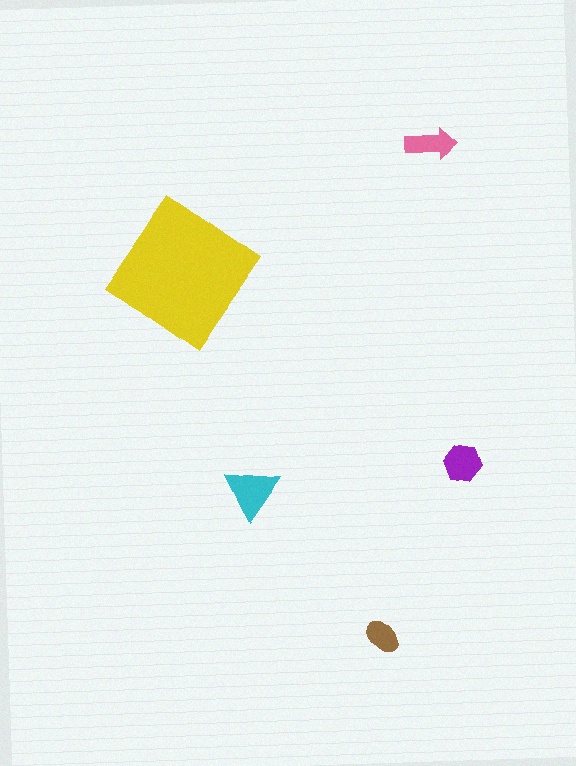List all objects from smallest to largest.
The brown ellipse, the pink arrow, the purple hexagon, the cyan triangle, the yellow diamond.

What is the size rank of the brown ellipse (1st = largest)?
5th.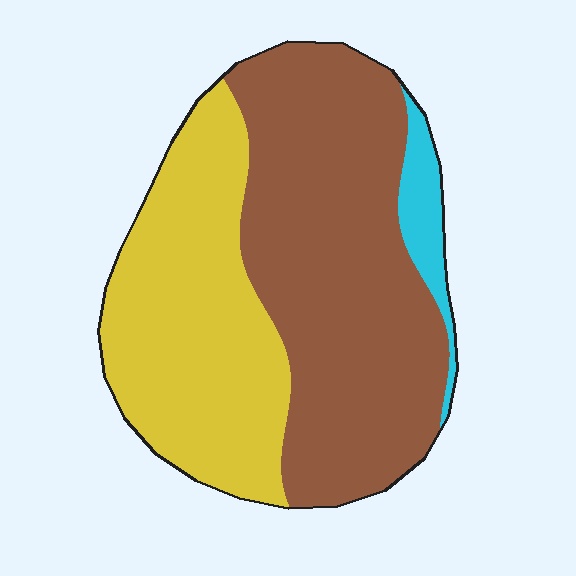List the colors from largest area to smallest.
From largest to smallest: brown, yellow, cyan.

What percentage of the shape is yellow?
Yellow takes up between a quarter and a half of the shape.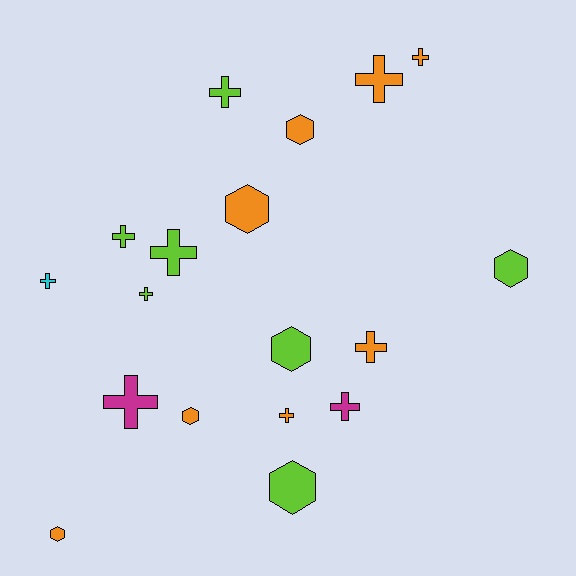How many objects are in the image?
There are 18 objects.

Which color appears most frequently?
Orange, with 8 objects.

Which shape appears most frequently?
Cross, with 11 objects.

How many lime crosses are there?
There are 4 lime crosses.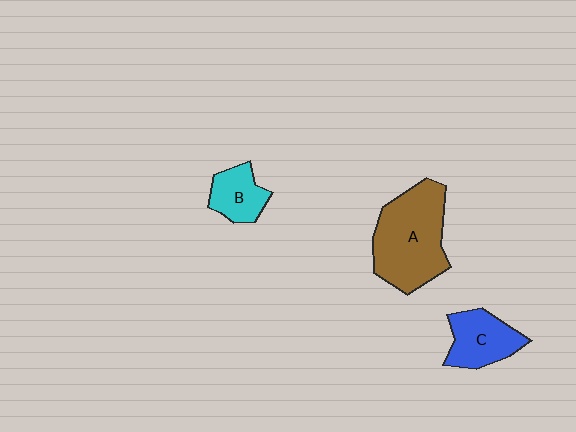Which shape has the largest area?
Shape A (brown).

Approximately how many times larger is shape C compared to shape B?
Approximately 1.3 times.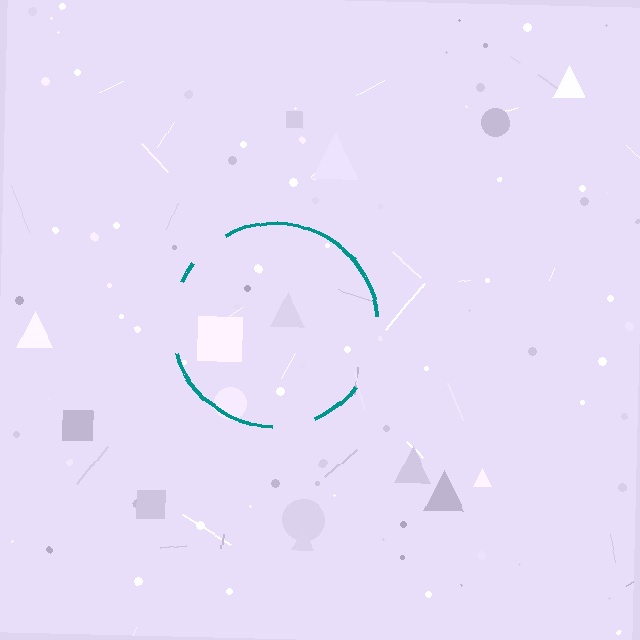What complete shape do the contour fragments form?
The contour fragments form a circle.